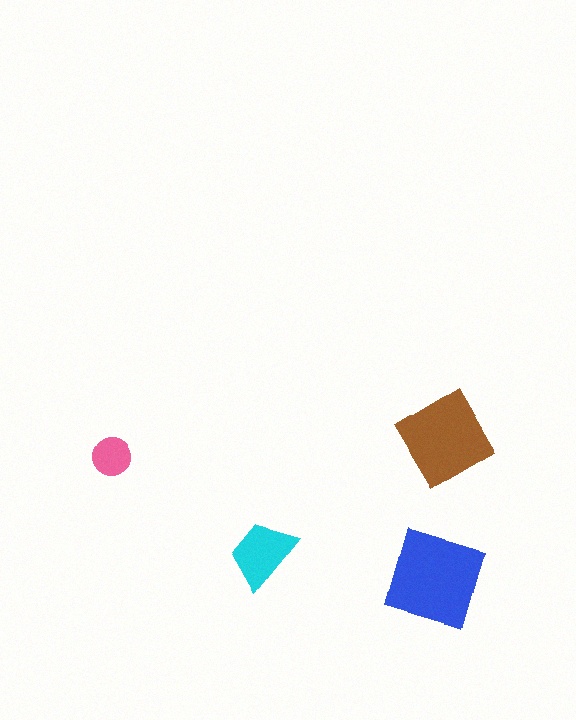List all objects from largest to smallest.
The blue diamond, the brown diamond, the cyan trapezoid, the pink circle.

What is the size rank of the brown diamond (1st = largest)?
2nd.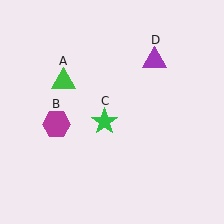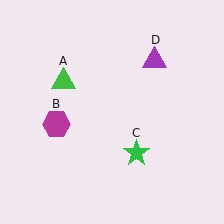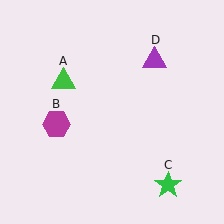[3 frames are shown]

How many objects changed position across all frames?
1 object changed position: green star (object C).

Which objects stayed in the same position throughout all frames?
Green triangle (object A) and magenta hexagon (object B) and purple triangle (object D) remained stationary.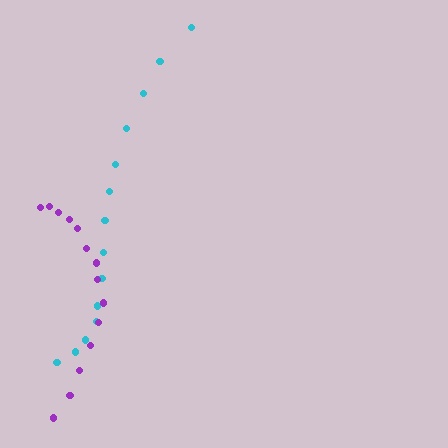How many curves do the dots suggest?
There are 2 distinct paths.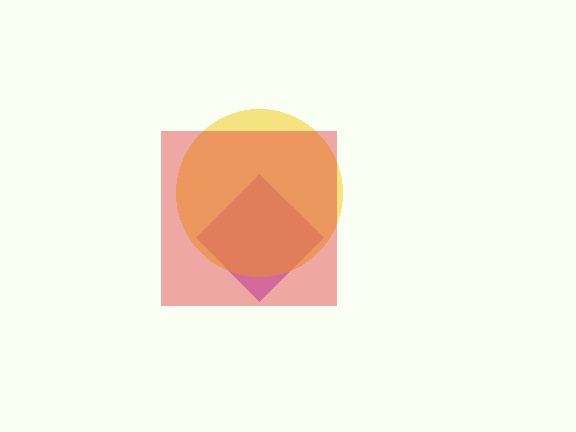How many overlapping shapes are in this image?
There are 3 overlapping shapes in the image.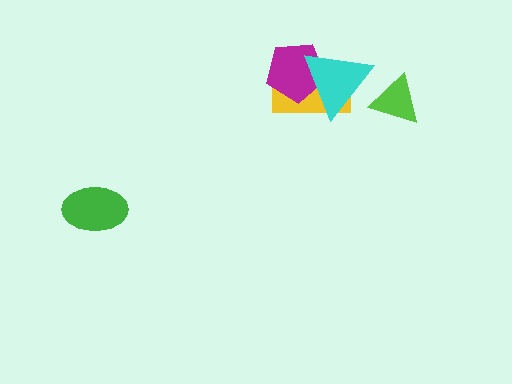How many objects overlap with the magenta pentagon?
2 objects overlap with the magenta pentagon.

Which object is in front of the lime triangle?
The cyan triangle is in front of the lime triangle.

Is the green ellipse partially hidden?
No, no other shape covers it.